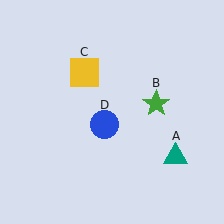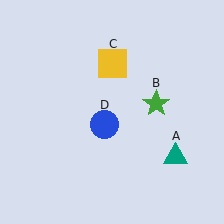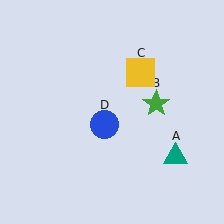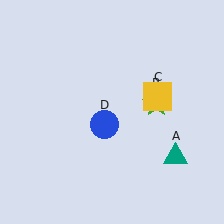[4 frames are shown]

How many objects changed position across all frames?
1 object changed position: yellow square (object C).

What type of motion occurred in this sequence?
The yellow square (object C) rotated clockwise around the center of the scene.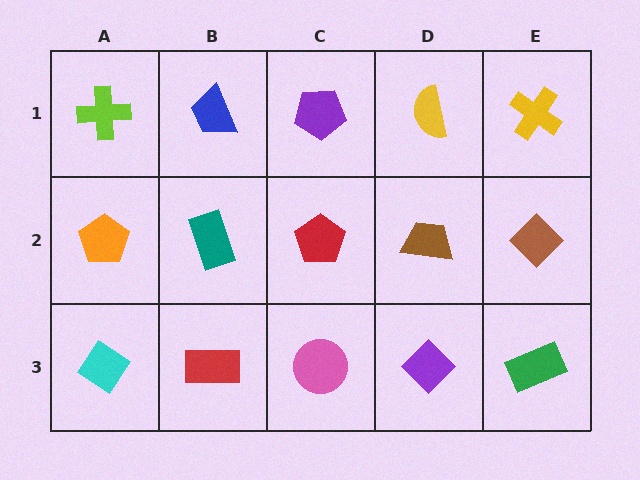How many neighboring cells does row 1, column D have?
3.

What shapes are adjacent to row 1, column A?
An orange pentagon (row 2, column A), a blue trapezoid (row 1, column B).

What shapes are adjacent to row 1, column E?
A brown diamond (row 2, column E), a yellow semicircle (row 1, column D).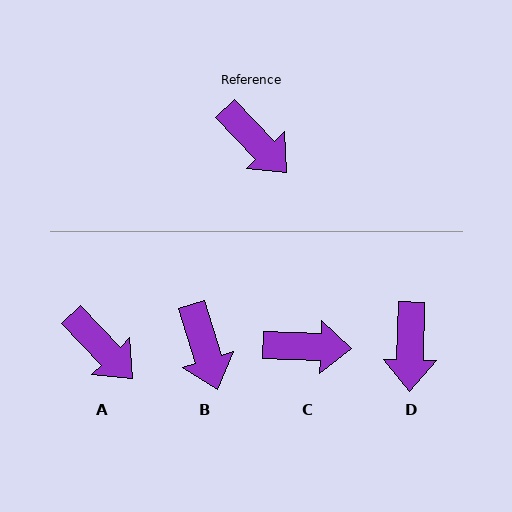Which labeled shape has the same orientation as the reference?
A.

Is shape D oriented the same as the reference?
No, it is off by about 45 degrees.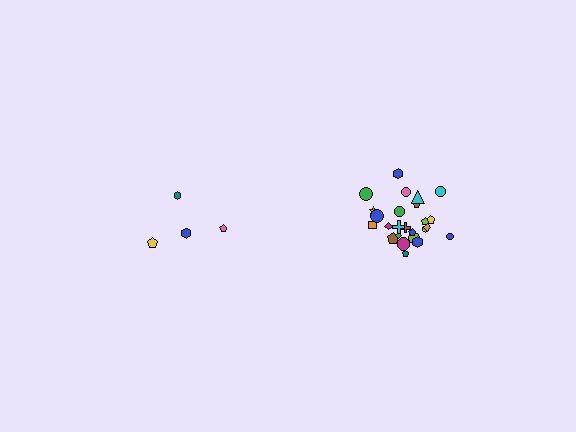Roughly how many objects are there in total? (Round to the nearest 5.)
Roughly 30 objects in total.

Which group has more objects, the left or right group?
The right group.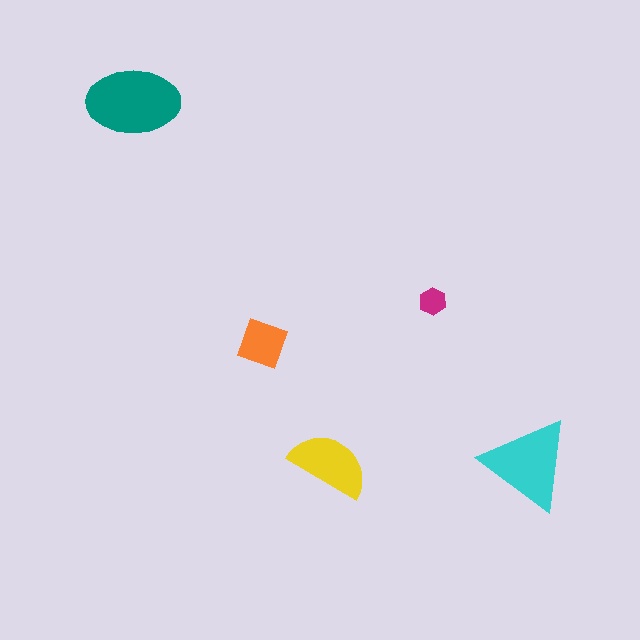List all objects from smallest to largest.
The magenta hexagon, the orange diamond, the yellow semicircle, the cyan triangle, the teal ellipse.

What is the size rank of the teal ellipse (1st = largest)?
1st.